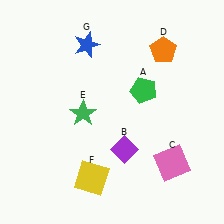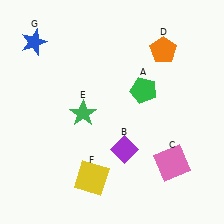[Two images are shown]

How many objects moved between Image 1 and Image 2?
1 object moved between the two images.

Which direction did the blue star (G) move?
The blue star (G) moved left.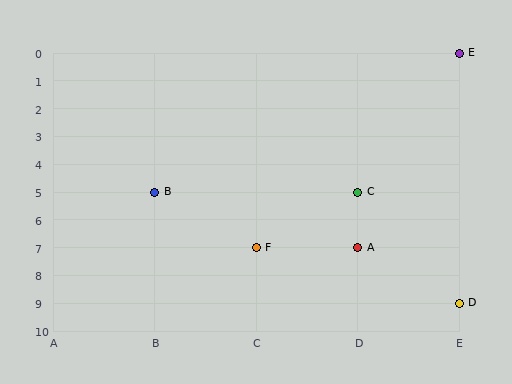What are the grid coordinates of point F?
Point F is at grid coordinates (C, 7).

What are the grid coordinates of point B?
Point B is at grid coordinates (B, 5).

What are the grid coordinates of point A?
Point A is at grid coordinates (D, 7).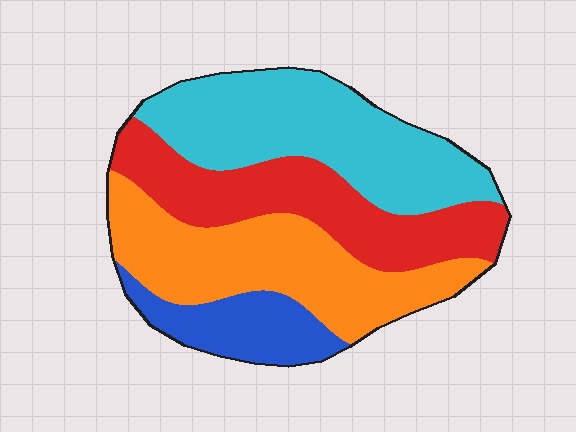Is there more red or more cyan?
Cyan.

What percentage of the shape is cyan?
Cyan covers about 30% of the shape.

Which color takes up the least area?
Blue, at roughly 10%.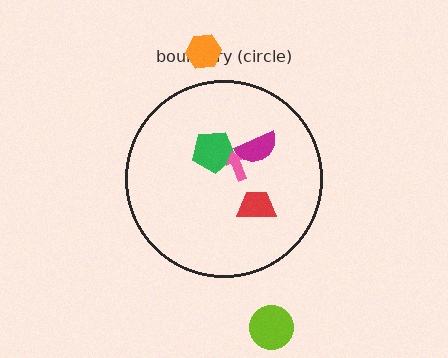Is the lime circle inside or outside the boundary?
Outside.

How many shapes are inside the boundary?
4 inside, 2 outside.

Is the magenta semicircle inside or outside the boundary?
Inside.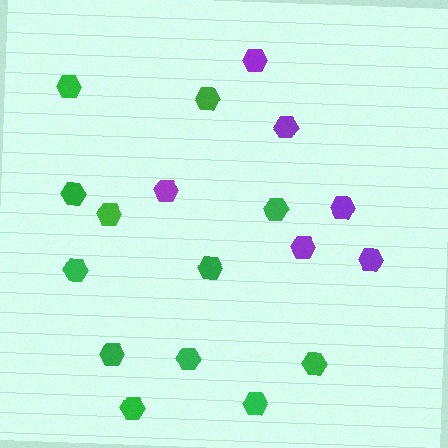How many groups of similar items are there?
There are 2 groups: one group of green hexagons (12) and one group of purple hexagons (6).